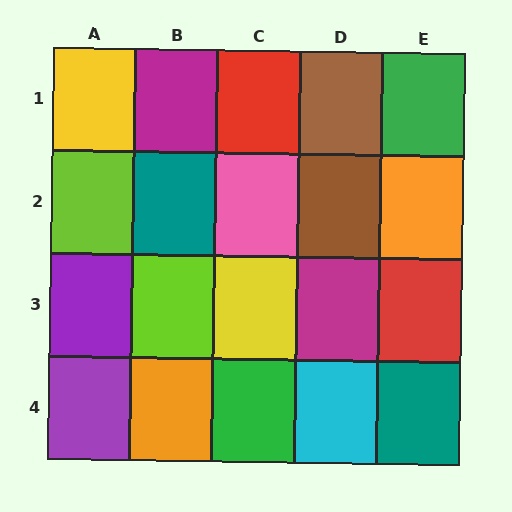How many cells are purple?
2 cells are purple.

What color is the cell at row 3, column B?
Lime.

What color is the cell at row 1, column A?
Yellow.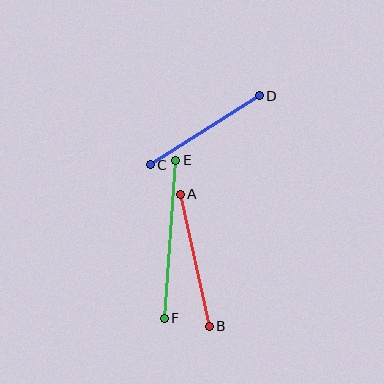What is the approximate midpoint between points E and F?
The midpoint is at approximately (170, 239) pixels.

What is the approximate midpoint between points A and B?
The midpoint is at approximately (195, 260) pixels.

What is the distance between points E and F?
The distance is approximately 159 pixels.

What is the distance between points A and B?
The distance is approximately 136 pixels.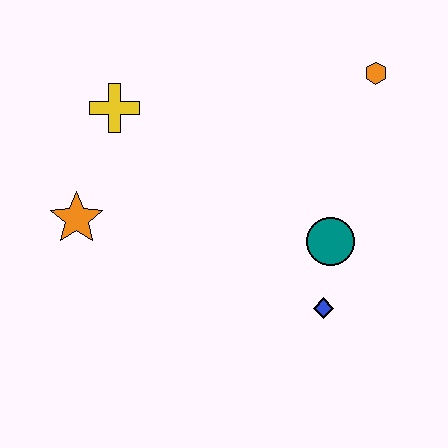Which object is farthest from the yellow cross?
The blue diamond is farthest from the yellow cross.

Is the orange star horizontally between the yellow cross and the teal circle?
No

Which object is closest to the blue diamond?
The teal circle is closest to the blue diamond.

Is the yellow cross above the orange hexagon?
No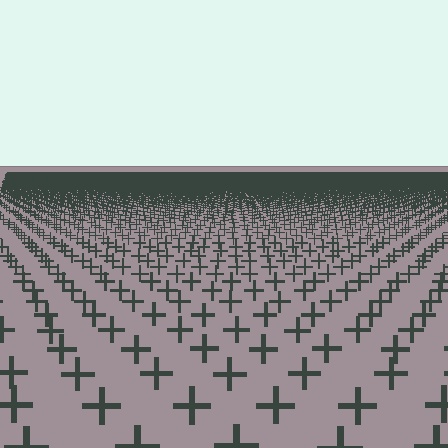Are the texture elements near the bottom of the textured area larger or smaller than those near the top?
Larger. Near the bottom, elements are closer to the viewer and appear at a bigger on-screen size.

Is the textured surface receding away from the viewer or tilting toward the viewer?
The surface is receding away from the viewer. Texture elements get smaller and denser toward the top.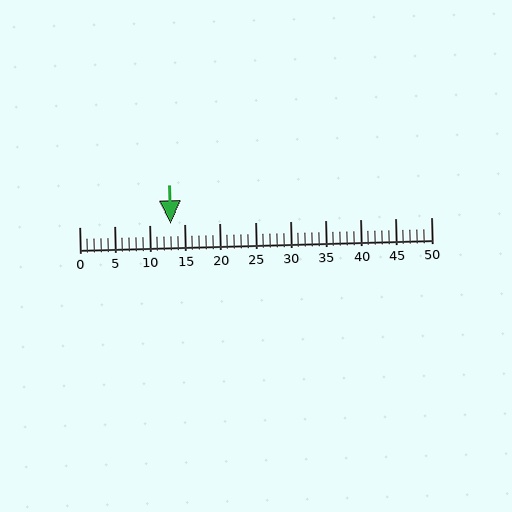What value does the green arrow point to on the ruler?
The green arrow points to approximately 13.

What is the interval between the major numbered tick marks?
The major tick marks are spaced 5 units apart.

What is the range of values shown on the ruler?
The ruler shows values from 0 to 50.